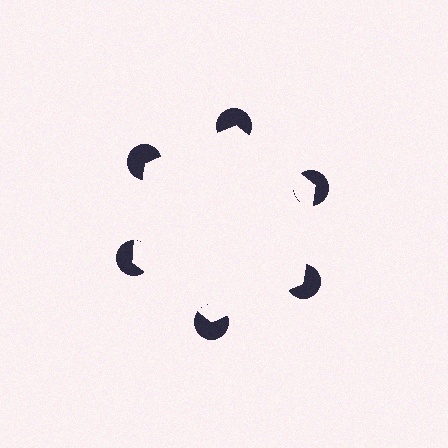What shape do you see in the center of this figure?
An illusory hexagon — its edges are inferred from the aligned wedge cuts in the pac-man discs, not physically drawn.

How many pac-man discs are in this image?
There are 6 — one at each vertex of the illusory hexagon.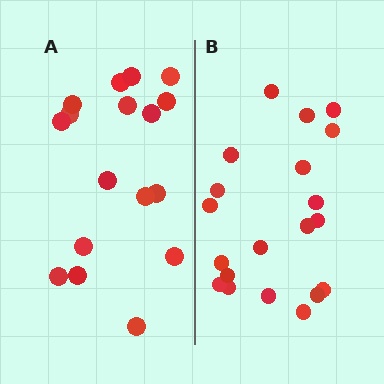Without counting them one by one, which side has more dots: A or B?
Region B (the right region) has more dots.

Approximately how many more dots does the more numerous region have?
Region B has just a few more — roughly 2 or 3 more dots than region A.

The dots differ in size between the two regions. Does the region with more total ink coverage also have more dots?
No. Region A has more total ink coverage because its dots are larger, but region B actually contains more individual dots. Total area can be misleading — the number of items is what matters here.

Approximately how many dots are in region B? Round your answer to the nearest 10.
About 20 dots.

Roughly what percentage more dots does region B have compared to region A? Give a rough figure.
About 20% more.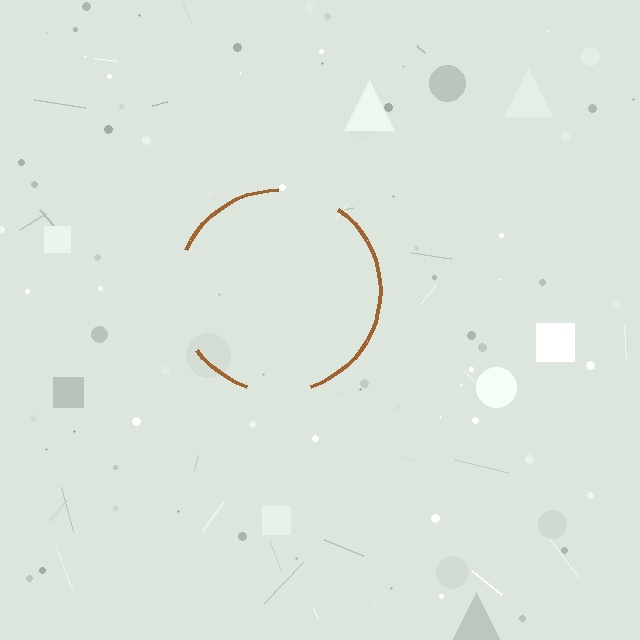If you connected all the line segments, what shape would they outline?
They would outline a circle.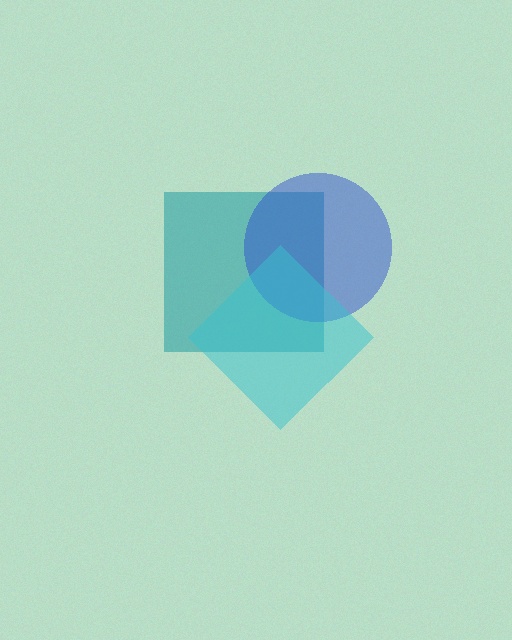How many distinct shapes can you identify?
There are 3 distinct shapes: a teal square, a blue circle, a cyan diamond.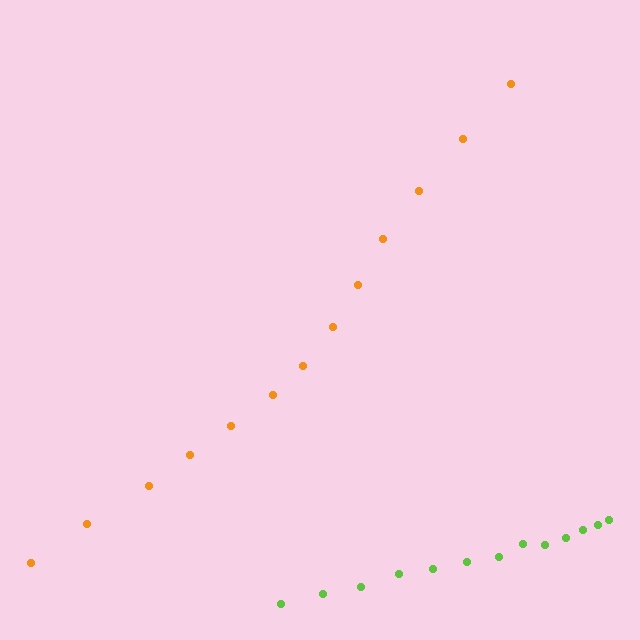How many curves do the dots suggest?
There are 2 distinct paths.